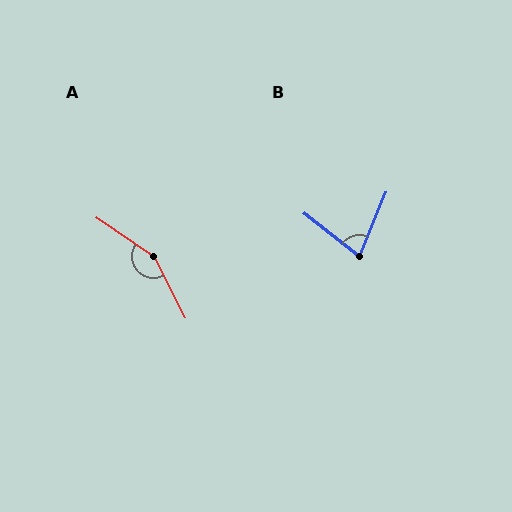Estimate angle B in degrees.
Approximately 74 degrees.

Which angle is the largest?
A, at approximately 151 degrees.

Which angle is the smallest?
B, at approximately 74 degrees.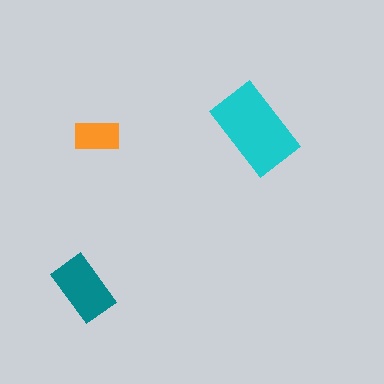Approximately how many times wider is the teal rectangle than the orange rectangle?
About 1.5 times wider.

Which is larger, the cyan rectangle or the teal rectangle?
The cyan one.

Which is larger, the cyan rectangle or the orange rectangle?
The cyan one.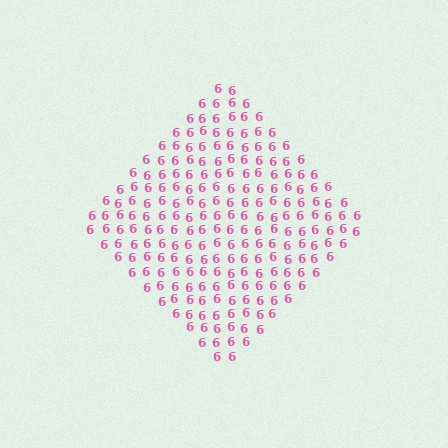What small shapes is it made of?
It is made of small digit 6's.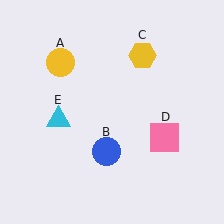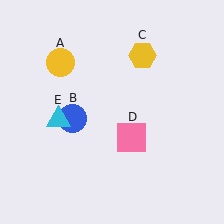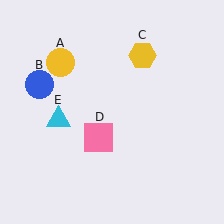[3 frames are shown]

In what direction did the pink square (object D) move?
The pink square (object D) moved left.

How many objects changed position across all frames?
2 objects changed position: blue circle (object B), pink square (object D).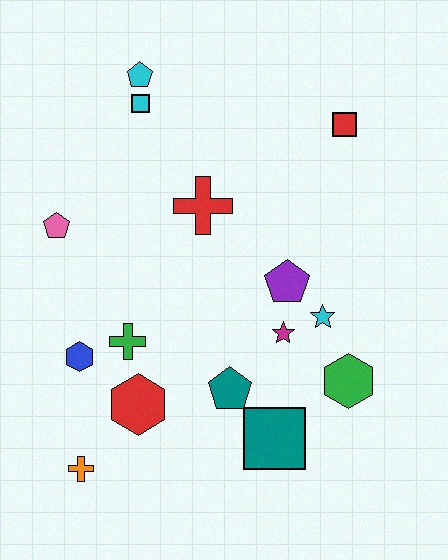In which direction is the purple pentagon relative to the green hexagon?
The purple pentagon is above the green hexagon.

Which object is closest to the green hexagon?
The cyan star is closest to the green hexagon.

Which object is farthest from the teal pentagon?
The cyan pentagon is farthest from the teal pentagon.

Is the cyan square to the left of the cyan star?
Yes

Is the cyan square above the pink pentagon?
Yes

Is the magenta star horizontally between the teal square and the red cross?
No